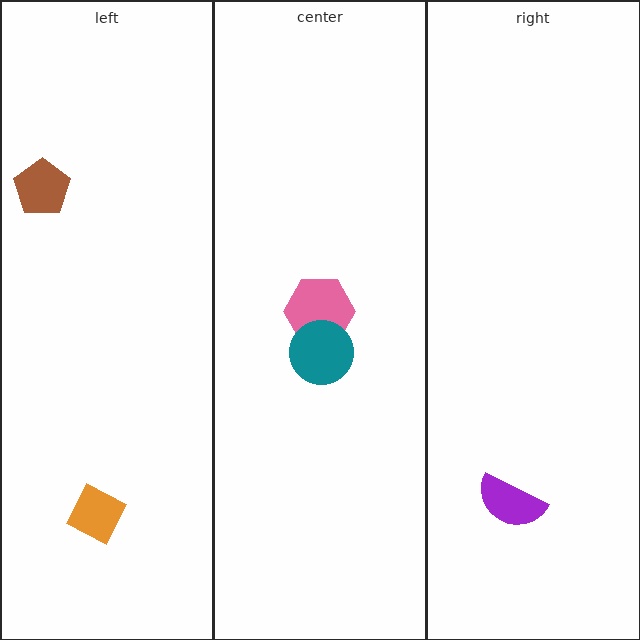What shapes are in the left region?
The brown pentagon, the orange diamond.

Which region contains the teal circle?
The center region.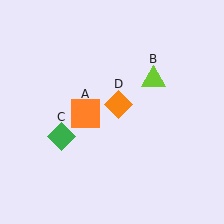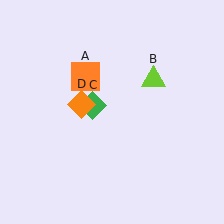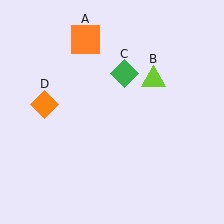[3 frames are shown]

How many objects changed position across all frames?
3 objects changed position: orange square (object A), green diamond (object C), orange diamond (object D).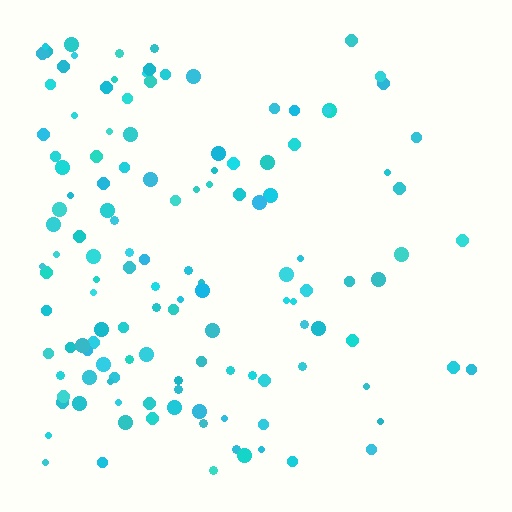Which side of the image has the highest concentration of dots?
The left.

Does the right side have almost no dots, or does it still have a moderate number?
Still a moderate number, just noticeably fewer than the left.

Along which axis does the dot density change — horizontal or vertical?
Horizontal.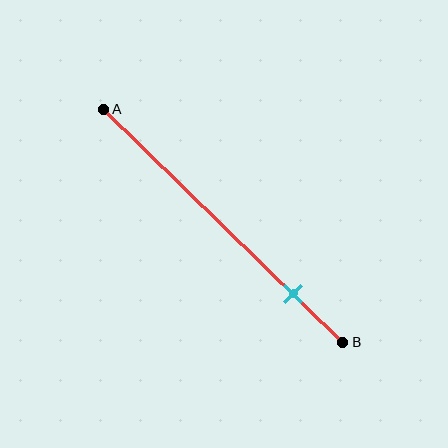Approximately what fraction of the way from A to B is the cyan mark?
The cyan mark is approximately 80% of the way from A to B.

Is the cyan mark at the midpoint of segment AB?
No, the mark is at about 80% from A, not at the 50% midpoint.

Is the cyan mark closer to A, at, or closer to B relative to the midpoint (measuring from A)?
The cyan mark is closer to point B than the midpoint of segment AB.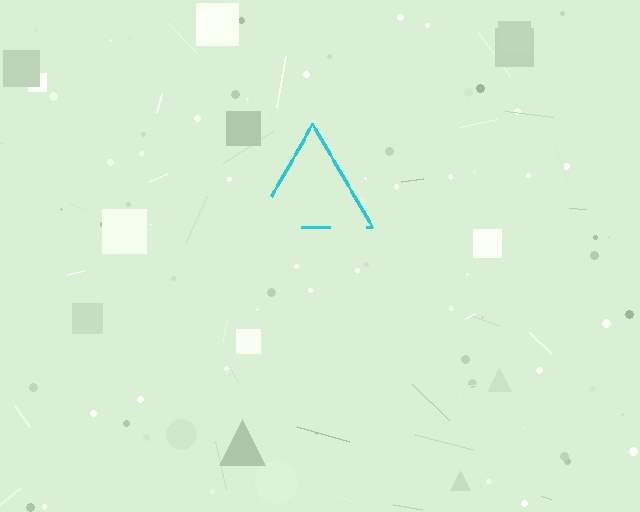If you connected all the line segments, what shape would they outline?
They would outline a triangle.